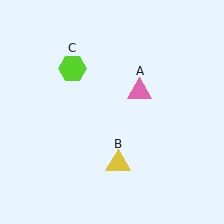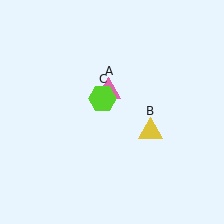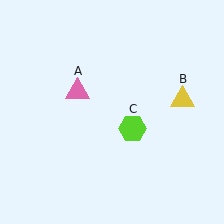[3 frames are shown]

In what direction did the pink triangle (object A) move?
The pink triangle (object A) moved left.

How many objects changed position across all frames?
3 objects changed position: pink triangle (object A), yellow triangle (object B), lime hexagon (object C).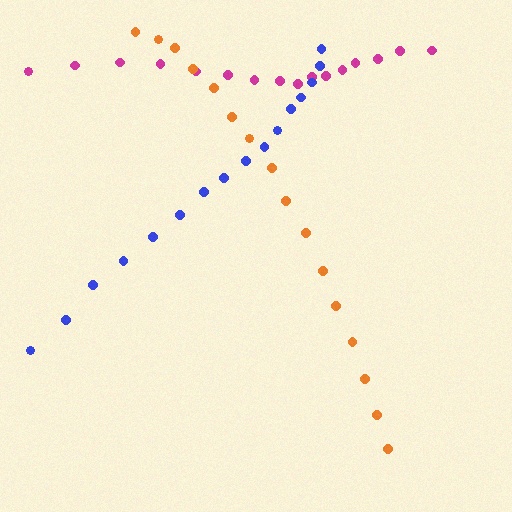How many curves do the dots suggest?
There are 3 distinct paths.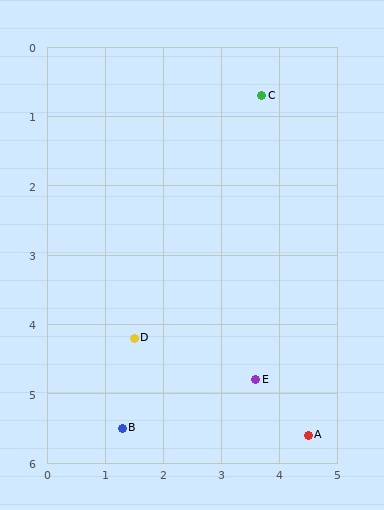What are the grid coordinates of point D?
Point D is at approximately (1.5, 4.2).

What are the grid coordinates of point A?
Point A is at approximately (4.5, 5.6).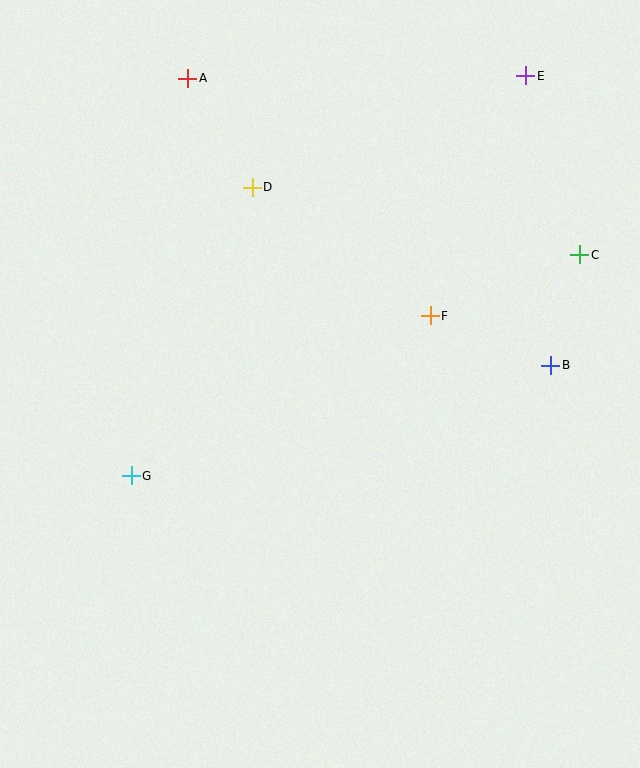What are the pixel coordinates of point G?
Point G is at (131, 476).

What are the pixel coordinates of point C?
Point C is at (580, 255).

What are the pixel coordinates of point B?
Point B is at (551, 365).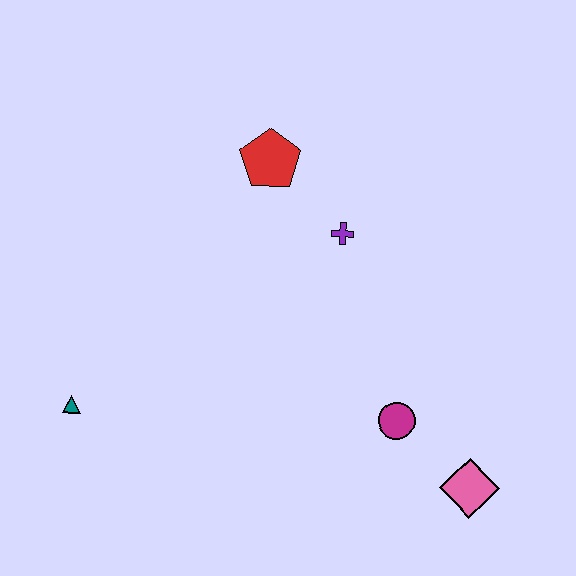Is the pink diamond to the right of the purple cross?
Yes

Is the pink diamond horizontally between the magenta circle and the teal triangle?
No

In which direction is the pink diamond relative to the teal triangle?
The pink diamond is to the right of the teal triangle.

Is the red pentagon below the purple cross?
No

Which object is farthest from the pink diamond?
The teal triangle is farthest from the pink diamond.